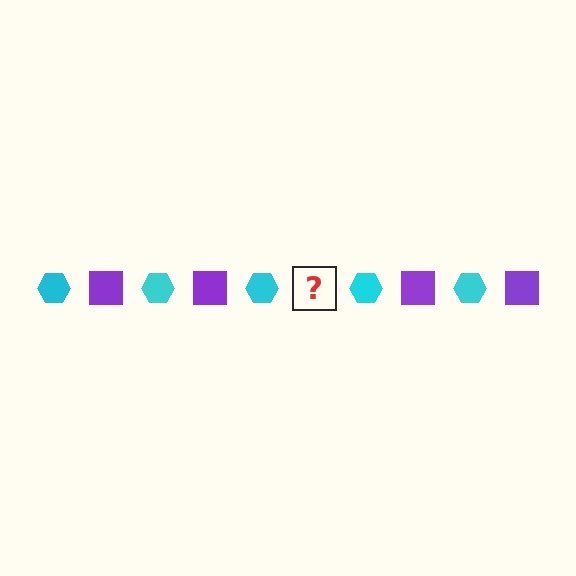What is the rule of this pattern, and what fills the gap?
The rule is that the pattern alternates between cyan hexagon and purple square. The gap should be filled with a purple square.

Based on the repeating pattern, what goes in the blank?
The blank should be a purple square.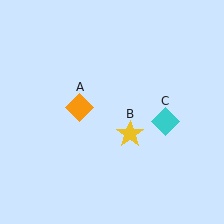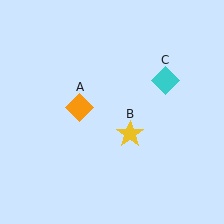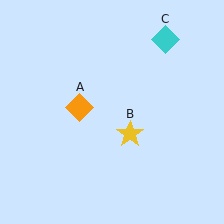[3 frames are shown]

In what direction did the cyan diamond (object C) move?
The cyan diamond (object C) moved up.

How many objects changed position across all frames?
1 object changed position: cyan diamond (object C).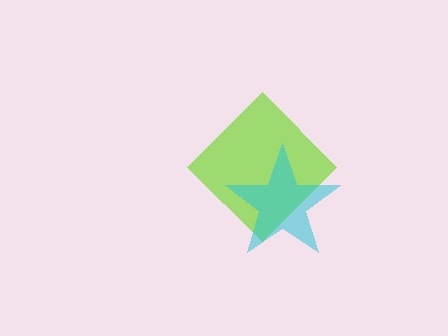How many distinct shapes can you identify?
There are 2 distinct shapes: a lime diamond, a cyan star.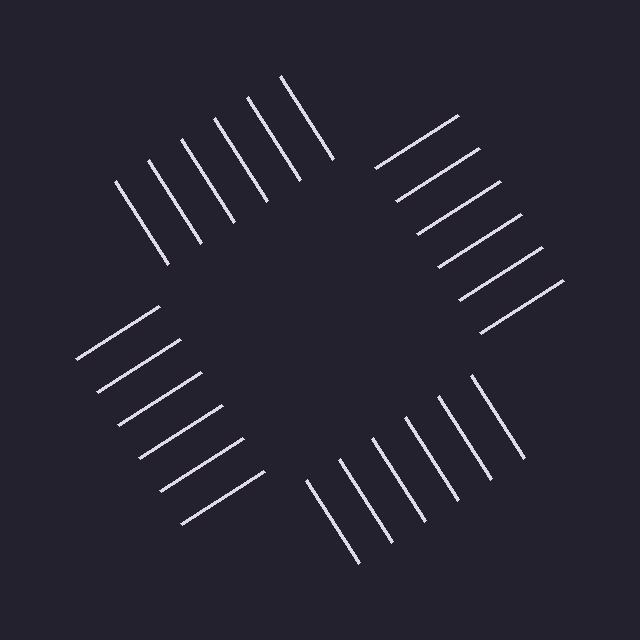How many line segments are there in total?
24 — 6 along each of the 4 edges.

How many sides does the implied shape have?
4 sides — the line-ends trace a square.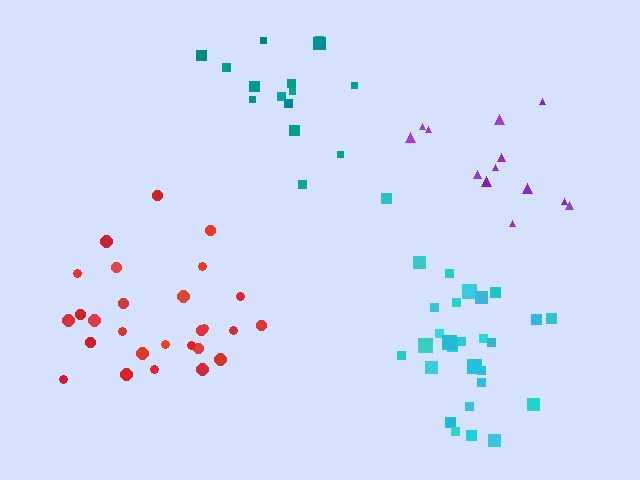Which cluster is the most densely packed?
Cyan.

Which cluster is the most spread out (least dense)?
Purple.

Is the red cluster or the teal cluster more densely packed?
Red.